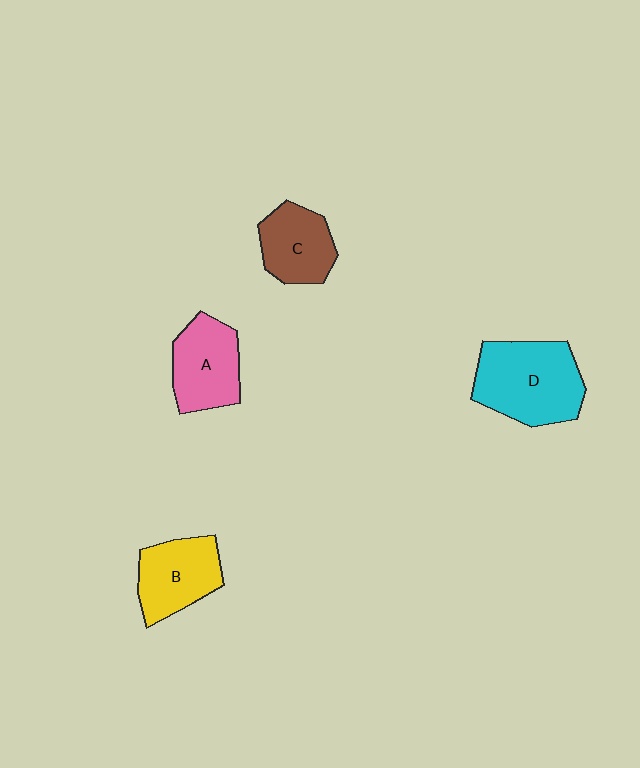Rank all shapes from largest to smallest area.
From largest to smallest: D (cyan), A (pink), B (yellow), C (brown).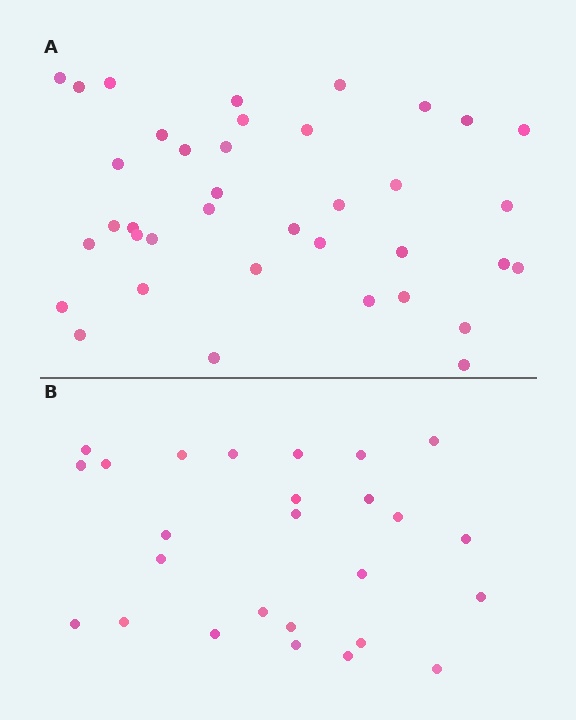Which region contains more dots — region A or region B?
Region A (the top region) has more dots.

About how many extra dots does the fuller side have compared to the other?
Region A has roughly 12 or so more dots than region B.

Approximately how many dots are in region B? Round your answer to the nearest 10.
About 30 dots. (The exact count is 26, which rounds to 30.)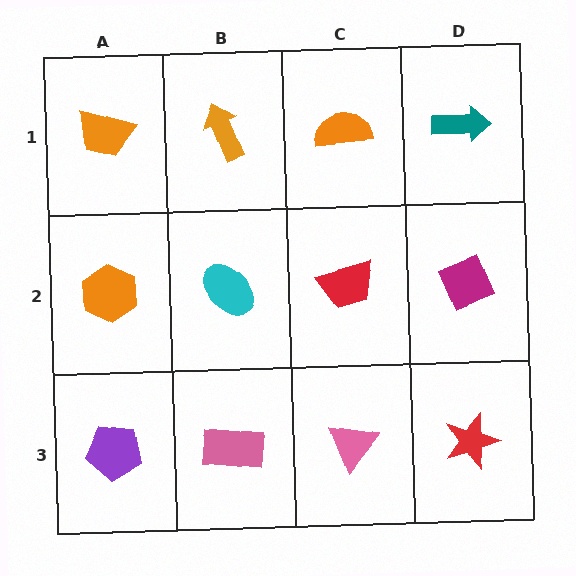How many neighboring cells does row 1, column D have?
2.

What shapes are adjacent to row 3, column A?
An orange hexagon (row 2, column A), a pink rectangle (row 3, column B).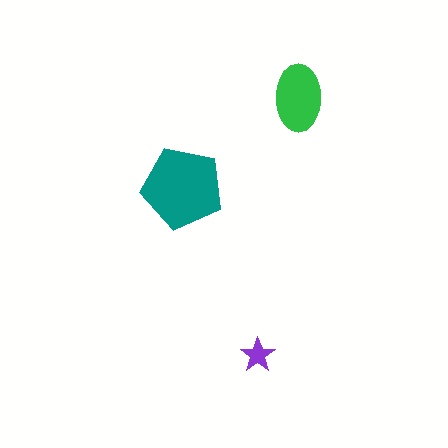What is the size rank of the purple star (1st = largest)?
3rd.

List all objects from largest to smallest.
The teal pentagon, the green ellipse, the purple star.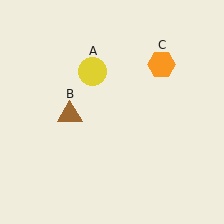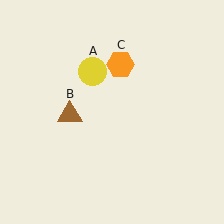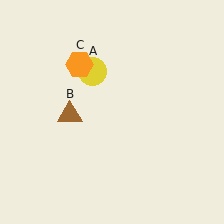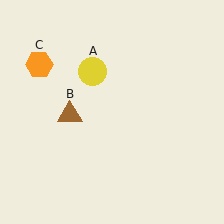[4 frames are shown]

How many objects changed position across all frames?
1 object changed position: orange hexagon (object C).